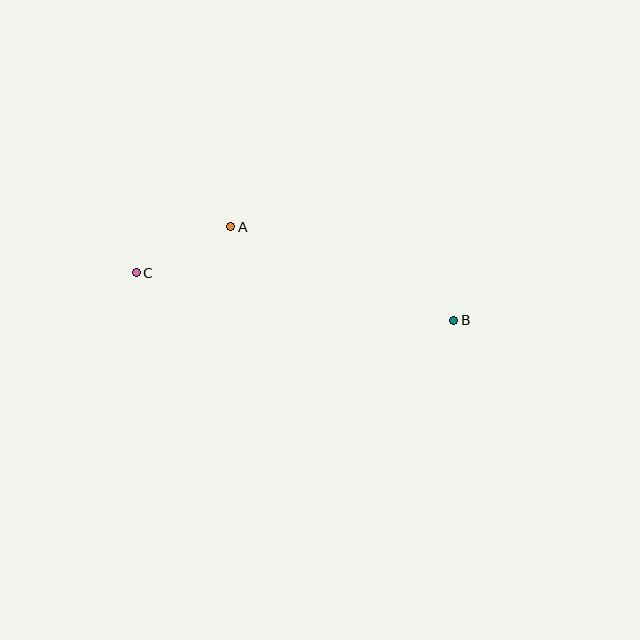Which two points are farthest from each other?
Points B and C are farthest from each other.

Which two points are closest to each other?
Points A and C are closest to each other.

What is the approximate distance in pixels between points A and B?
The distance between A and B is approximately 242 pixels.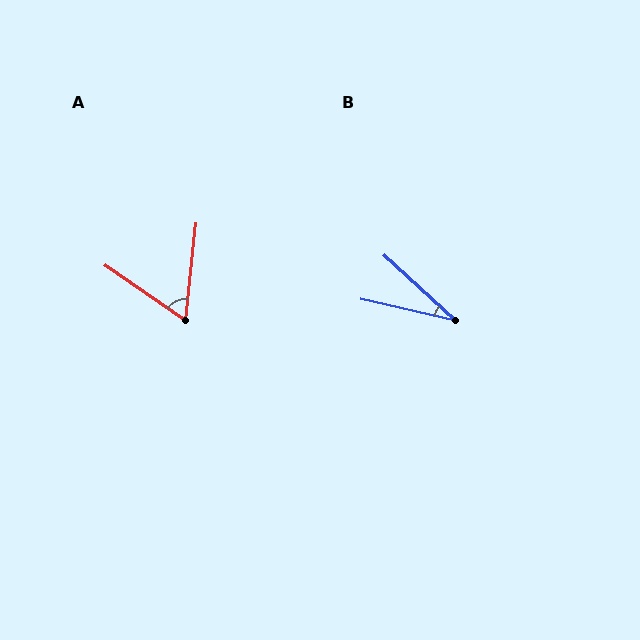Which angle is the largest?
A, at approximately 62 degrees.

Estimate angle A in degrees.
Approximately 62 degrees.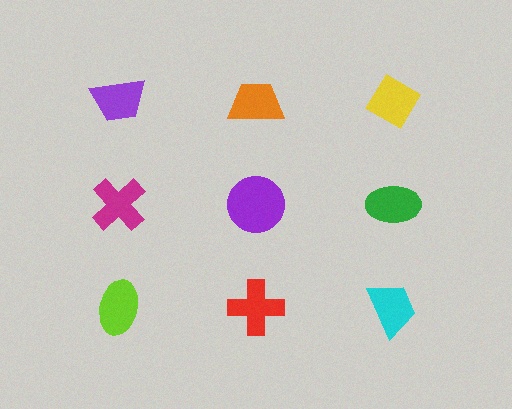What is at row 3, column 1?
A lime ellipse.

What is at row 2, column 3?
A green ellipse.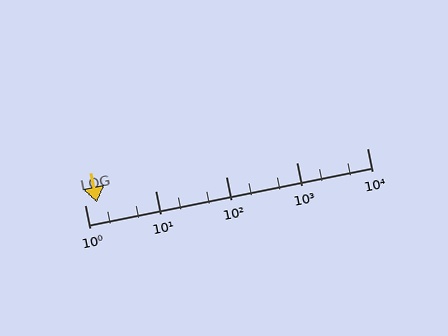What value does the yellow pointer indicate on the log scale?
The pointer indicates approximately 1.5.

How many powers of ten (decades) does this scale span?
The scale spans 4 decades, from 1 to 10000.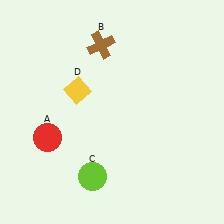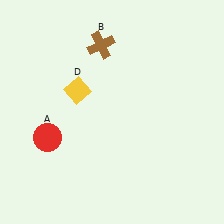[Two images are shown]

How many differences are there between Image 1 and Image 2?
There is 1 difference between the two images.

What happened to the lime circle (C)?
The lime circle (C) was removed in Image 2. It was in the bottom-left area of Image 1.